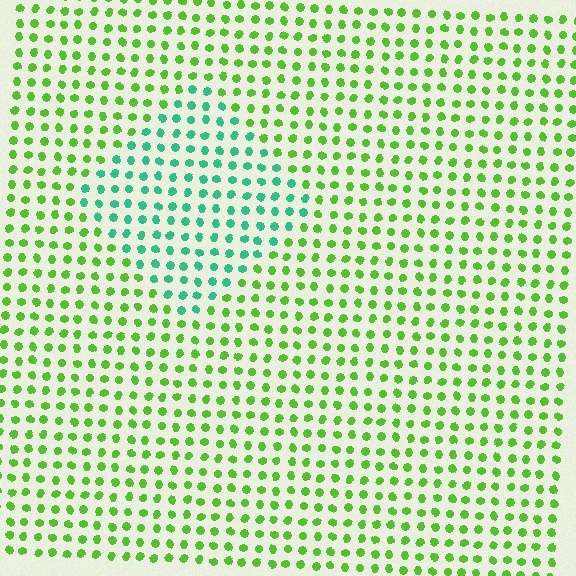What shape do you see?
I see a diamond.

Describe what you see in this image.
The image is filled with small lime elements in a uniform arrangement. A diamond-shaped region is visible where the elements are tinted to a slightly different hue, forming a subtle color boundary.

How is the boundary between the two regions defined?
The boundary is defined purely by a slight shift in hue (about 53 degrees). Spacing, size, and orientation are identical on both sides.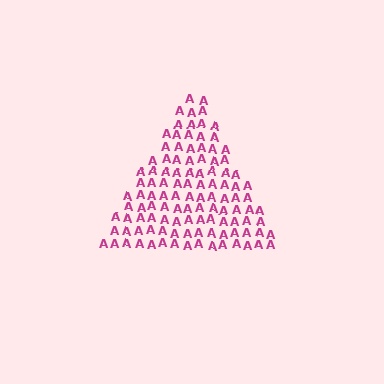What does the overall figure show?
The overall figure shows a triangle.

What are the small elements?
The small elements are letter A's.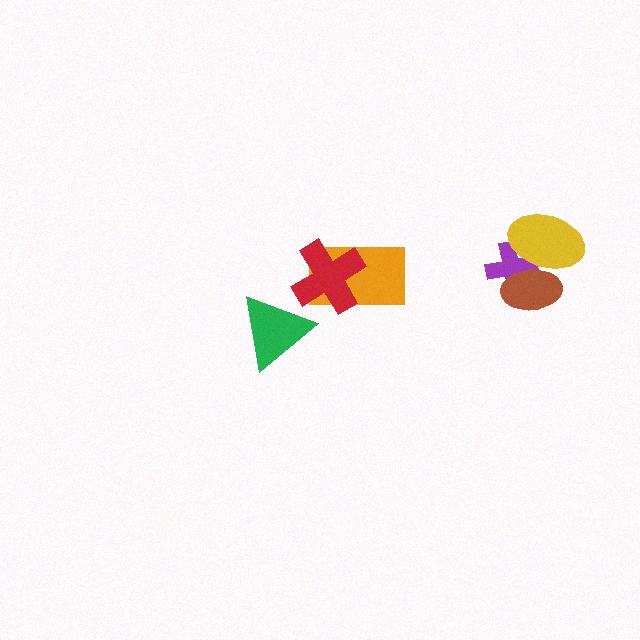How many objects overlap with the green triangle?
0 objects overlap with the green triangle.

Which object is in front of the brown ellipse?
The yellow ellipse is in front of the brown ellipse.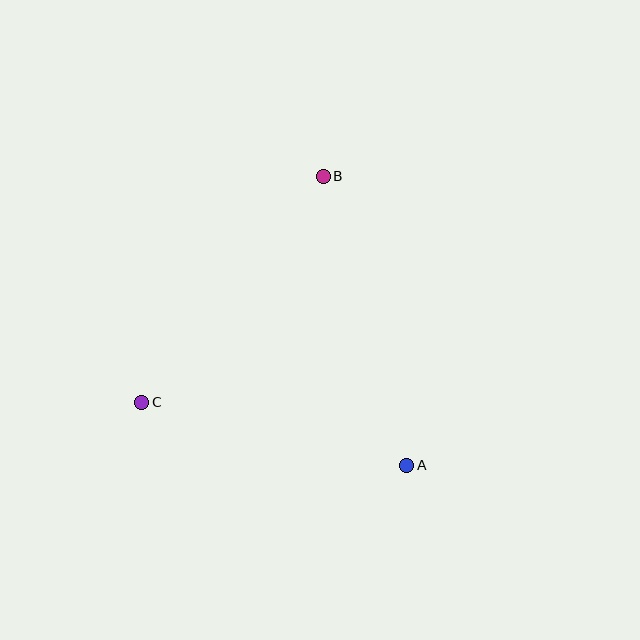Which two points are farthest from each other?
Points A and B are farthest from each other.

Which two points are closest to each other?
Points A and C are closest to each other.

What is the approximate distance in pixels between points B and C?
The distance between B and C is approximately 290 pixels.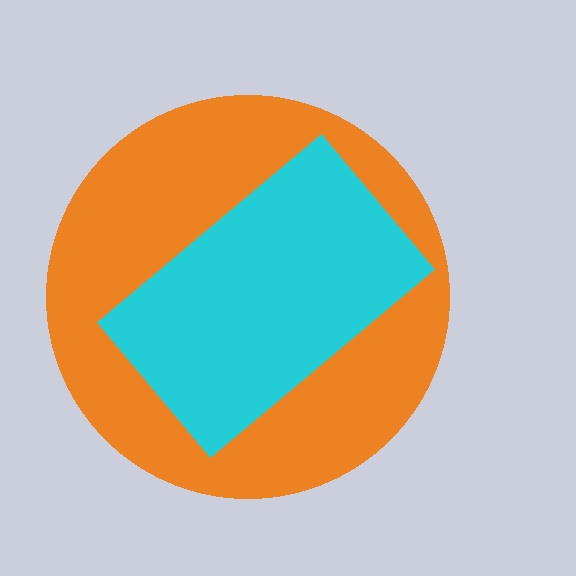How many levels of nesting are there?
2.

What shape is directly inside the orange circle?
The cyan rectangle.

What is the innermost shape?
The cyan rectangle.